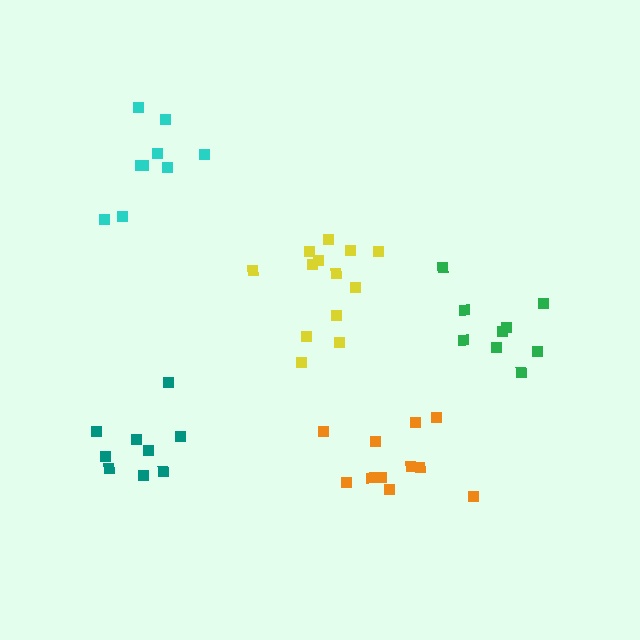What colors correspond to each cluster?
The clusters are colored: yellow, teal, green, orange, cyan.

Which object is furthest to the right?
The green cluster is rightmost.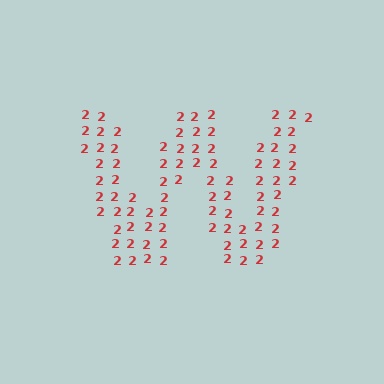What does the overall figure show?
The overall figure shows the letter W.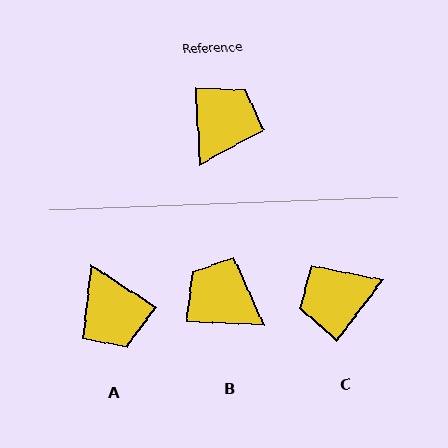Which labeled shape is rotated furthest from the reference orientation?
C, about 141 degrees away.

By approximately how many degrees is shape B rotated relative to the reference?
Approximately 85 degrees counter-clockwise.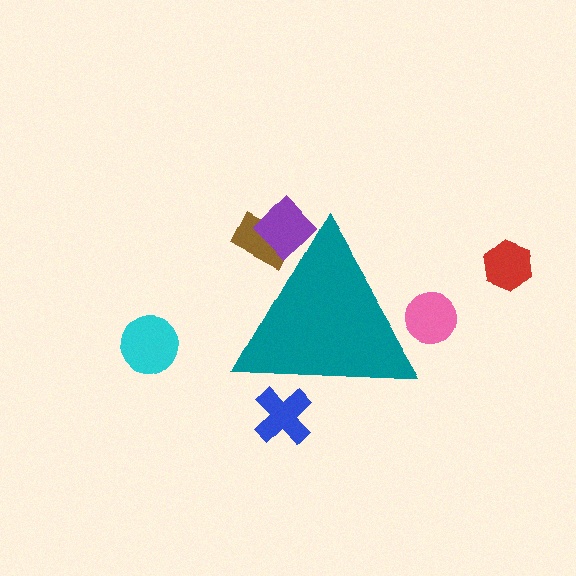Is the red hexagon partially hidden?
No, the red hexagon is fully visible.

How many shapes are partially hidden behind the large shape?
4 shapes are partially hidden.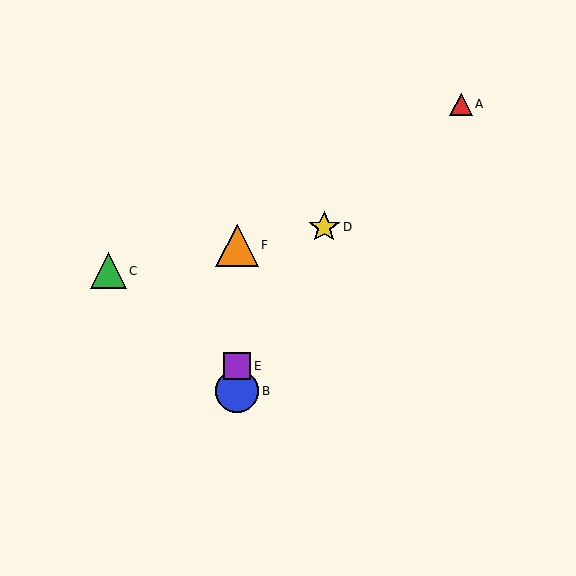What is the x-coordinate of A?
Object A is at x≈461.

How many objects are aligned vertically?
3 objects (B, E, F) are aligned vertically.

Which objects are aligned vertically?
Objects B, E, F are aligned vertically.